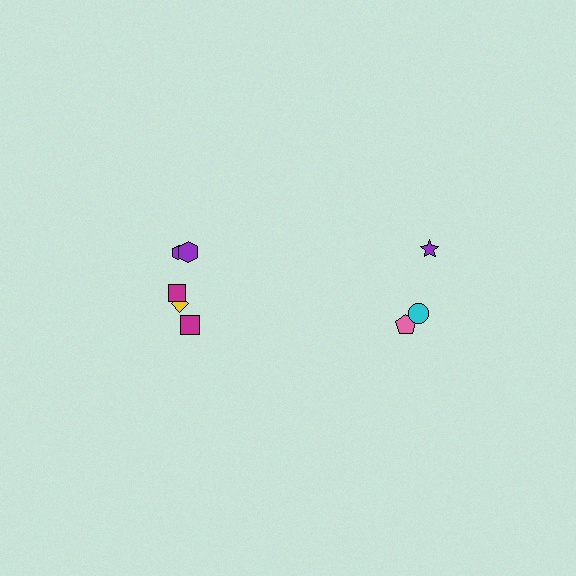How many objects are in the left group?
There are 5 objects.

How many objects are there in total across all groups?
There are 8 objects.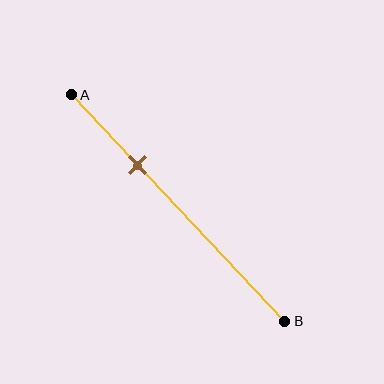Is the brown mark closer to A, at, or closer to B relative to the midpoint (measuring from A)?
The brown mark is closer to point A than the midpoint of segment AB.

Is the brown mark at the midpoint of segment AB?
No, the mark is at about 30% from A, not at the 50% midpoint.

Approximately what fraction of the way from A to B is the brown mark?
The brown mark is approximately 30% of the way from A to B.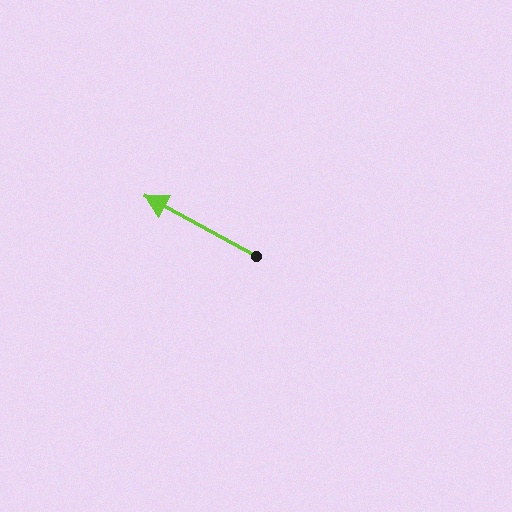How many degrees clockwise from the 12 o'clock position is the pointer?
Approximately 298 degrees.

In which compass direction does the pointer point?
Northwest.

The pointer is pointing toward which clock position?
Roughly 10 o'clock.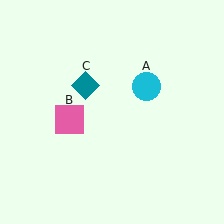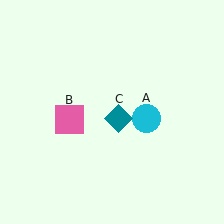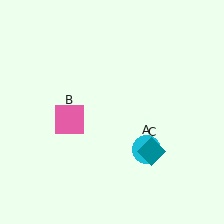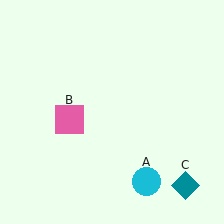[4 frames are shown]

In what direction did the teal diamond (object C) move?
The teal diamond (object C) moved down and to the right.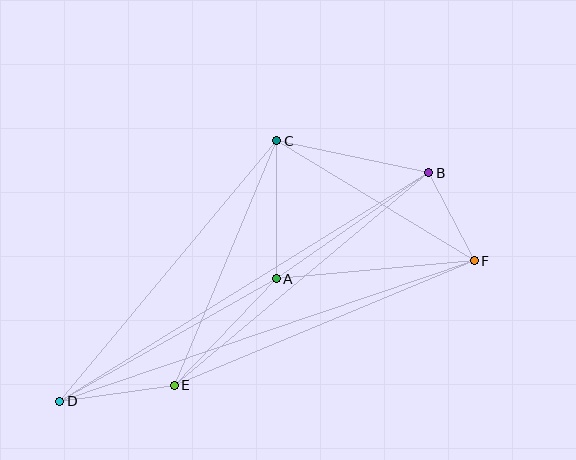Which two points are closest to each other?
Points B and F are closest to each other.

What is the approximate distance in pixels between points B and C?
The distance between B and C is approximately 155 pixels.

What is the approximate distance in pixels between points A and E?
The distance between A and E is approximately 148 pixels.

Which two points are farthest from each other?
Points D and F are farthest from each other.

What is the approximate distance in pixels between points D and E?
The distance between D and E is approximately 115 pixels.